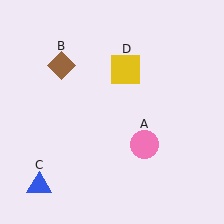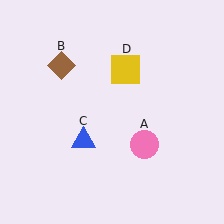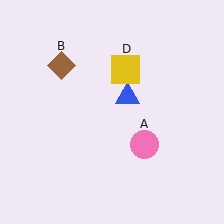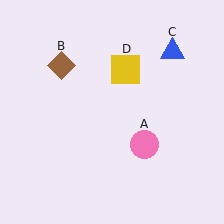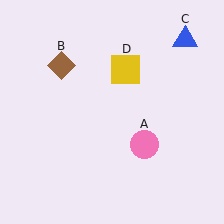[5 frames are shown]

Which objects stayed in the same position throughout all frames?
Pink circle (object A) and brown diamond (object B) and yellow square (object D) remained stationary.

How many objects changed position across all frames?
1 object changed position: blue triangle (object C).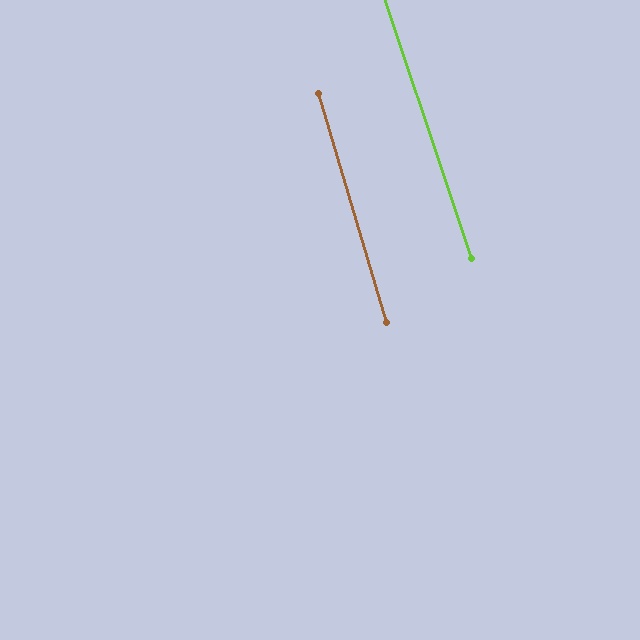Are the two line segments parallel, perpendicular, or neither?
Parallel — their directions differ by only 1.8°.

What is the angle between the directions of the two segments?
Approximately 2 degrees.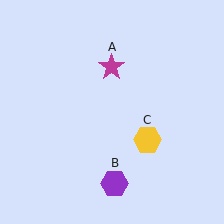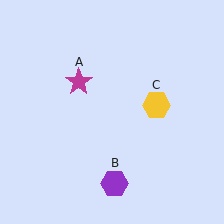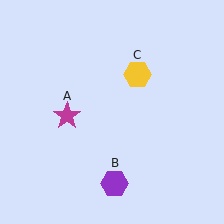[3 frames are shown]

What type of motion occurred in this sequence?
The magenta star (object A), yellow hexagon (object C) rotated counterclockwise around the center of the scene.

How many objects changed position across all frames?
2 objects changed position: magenta star (object A), yellow hexagon (object C).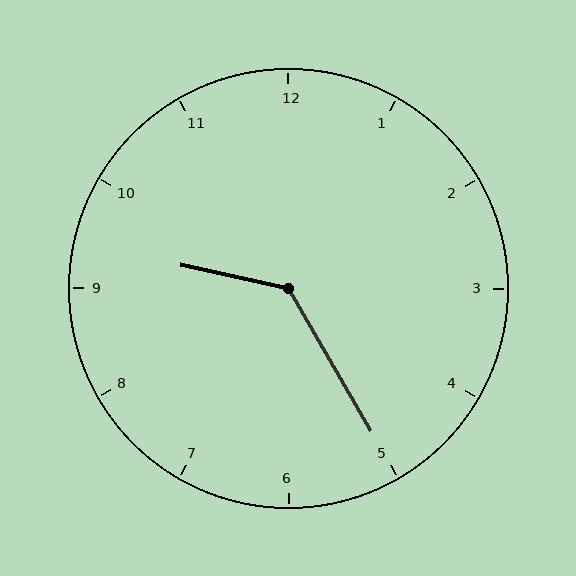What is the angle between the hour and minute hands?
Approximately 132 degrees.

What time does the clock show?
9:25.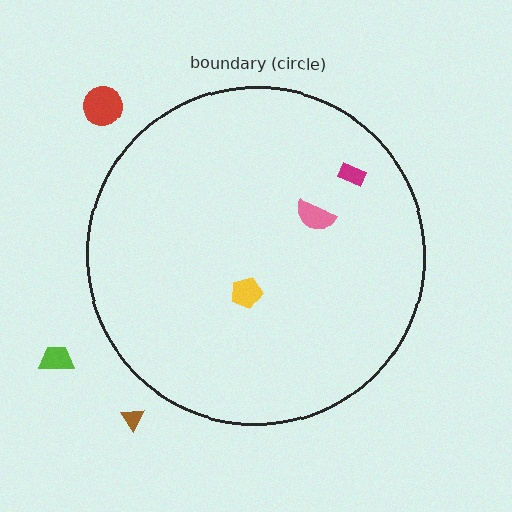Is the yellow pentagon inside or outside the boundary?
Inside.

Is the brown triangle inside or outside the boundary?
Outside.